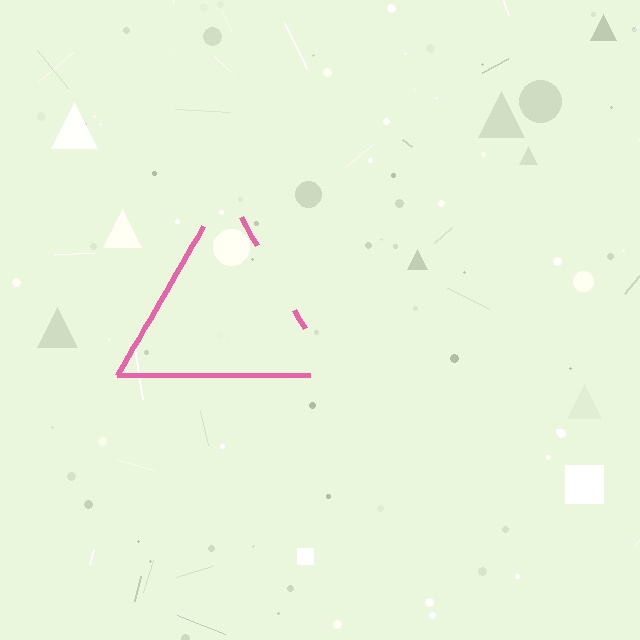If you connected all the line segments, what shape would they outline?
They would outline a triangle.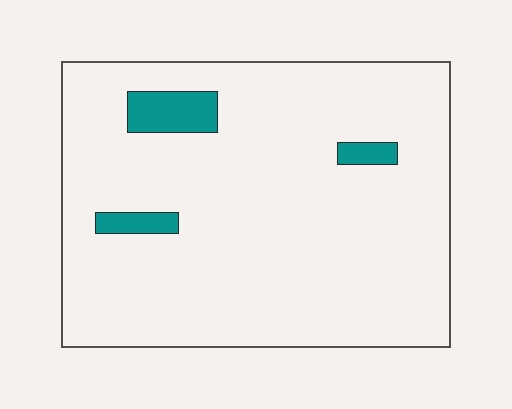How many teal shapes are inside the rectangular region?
3.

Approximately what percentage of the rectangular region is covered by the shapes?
Approximately 5%.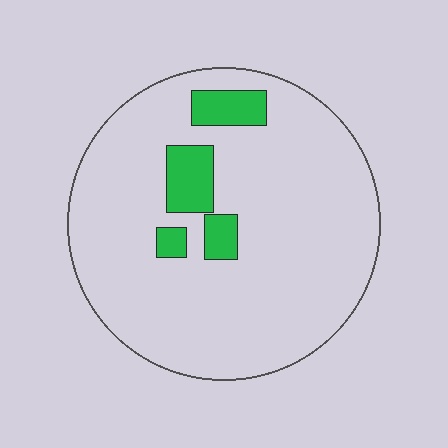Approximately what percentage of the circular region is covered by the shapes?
Approximately 10%.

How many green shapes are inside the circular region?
4.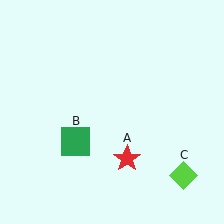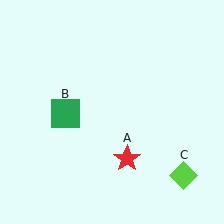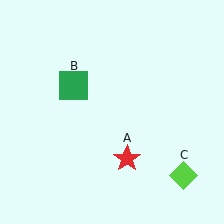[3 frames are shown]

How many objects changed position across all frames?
1 object changed position: green square (object B).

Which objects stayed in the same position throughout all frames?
Red star (object A) and lime diamond (object C) remained stationary.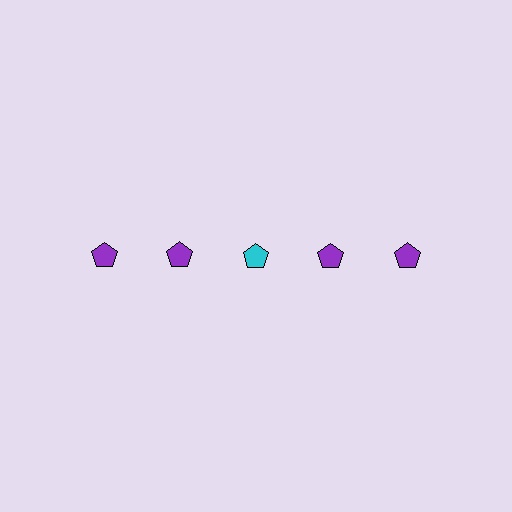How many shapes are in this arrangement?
There are 5 shapes arranged in a grid pattern.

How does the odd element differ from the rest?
It has a different color: cyan instead of purple.